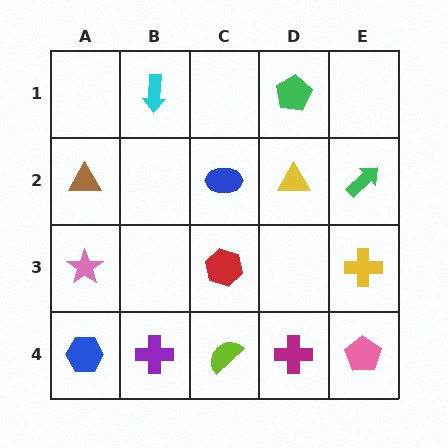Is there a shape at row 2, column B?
No, that cell is empty.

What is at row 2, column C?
A blue ellipse.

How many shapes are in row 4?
5 shapes.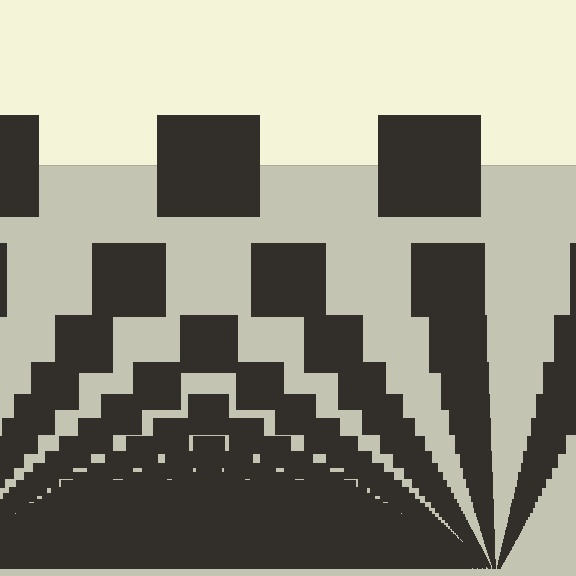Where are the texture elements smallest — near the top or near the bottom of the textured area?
Near the bottom.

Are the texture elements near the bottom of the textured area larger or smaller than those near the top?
Smaller. The gradient is inverted — elements near the bottom are smaller and denser.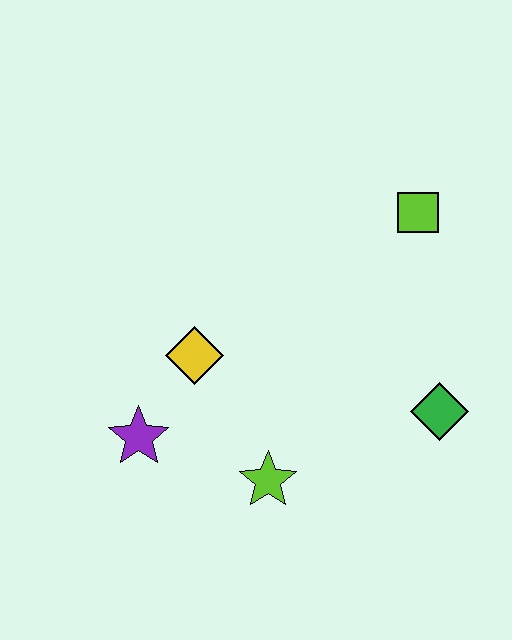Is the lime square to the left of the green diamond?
Yes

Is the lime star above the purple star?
No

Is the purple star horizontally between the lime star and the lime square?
No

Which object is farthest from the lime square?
The purple star is farthest from the lime square.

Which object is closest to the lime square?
The green diamond is closest to the lime square.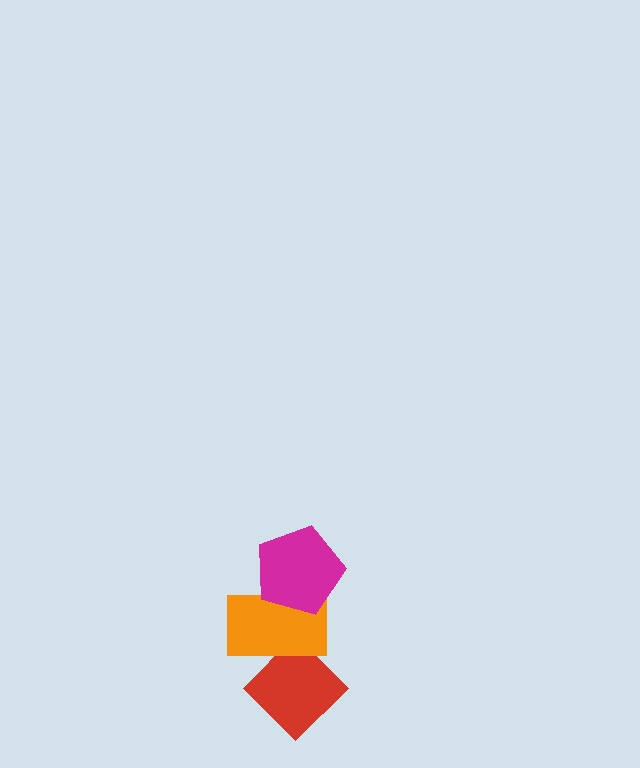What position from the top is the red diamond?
The red diamond is 3rd from the top.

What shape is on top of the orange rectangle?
The magenta pentagon is on top of the orange rectangle.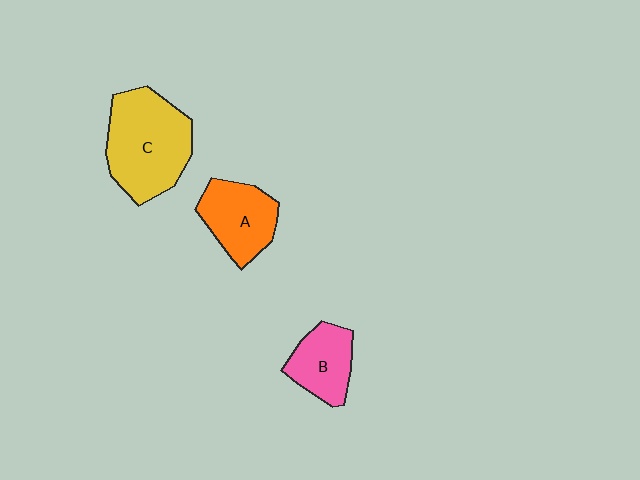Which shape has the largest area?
Shape C (yellow).